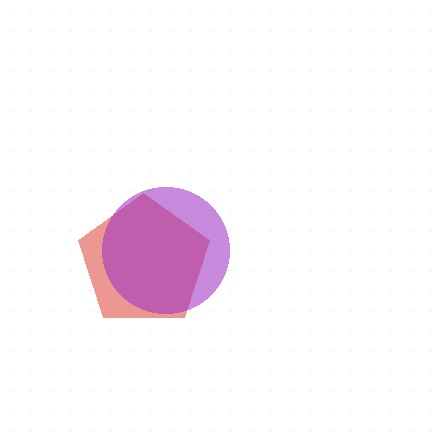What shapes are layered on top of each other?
The layered shapes are: a red pentagon, a purple circle.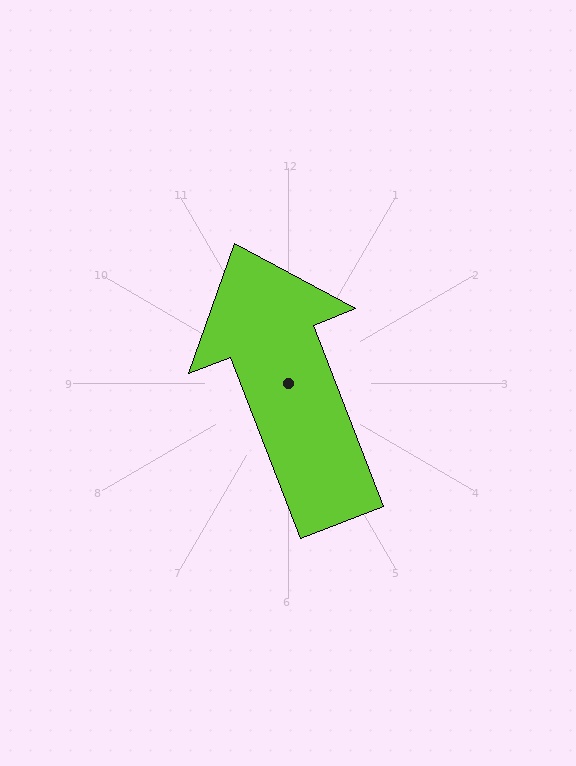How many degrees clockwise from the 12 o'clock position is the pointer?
Approximately 339 degrees.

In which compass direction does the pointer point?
North.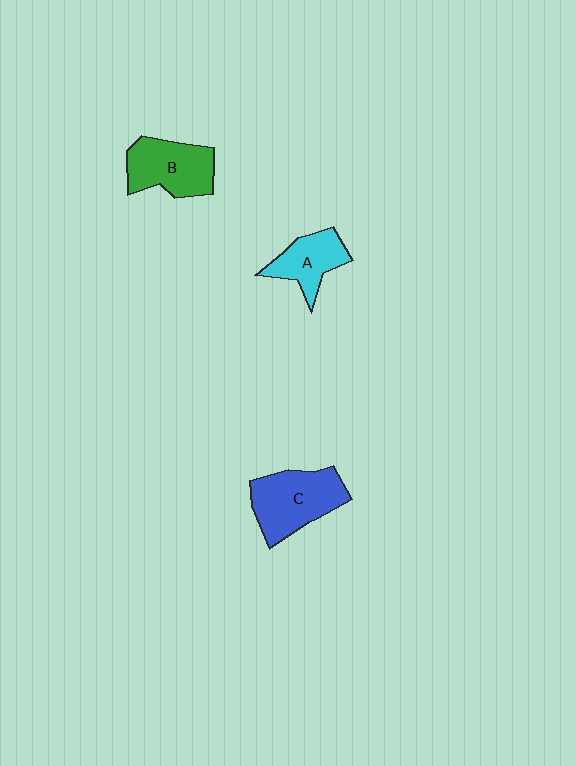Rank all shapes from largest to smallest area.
From largest to smallest: C (blue), B (green), A (cyan).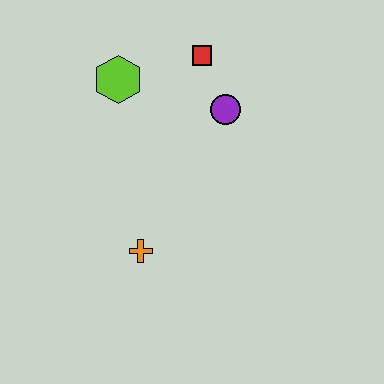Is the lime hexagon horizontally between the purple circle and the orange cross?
No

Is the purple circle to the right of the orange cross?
Yes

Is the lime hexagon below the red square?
Yes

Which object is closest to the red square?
The purple circle is closest to the red square.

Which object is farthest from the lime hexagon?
The orange cross is farthest from the lime hexagon.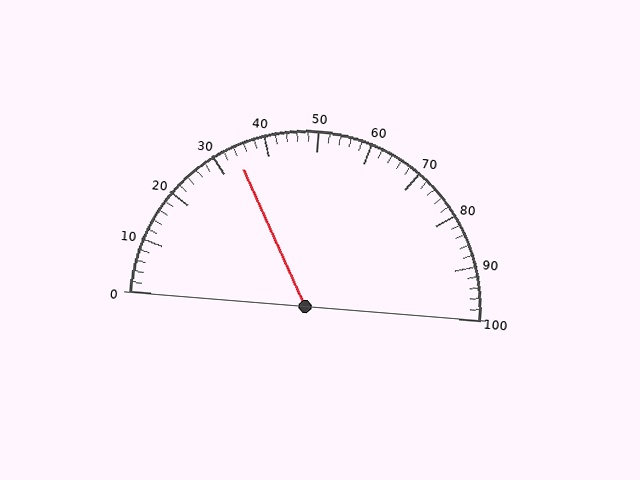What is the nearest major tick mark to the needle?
The nearest major tick mark is 30.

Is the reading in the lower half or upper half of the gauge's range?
The reading is in the lower half of the range (0 to 100).